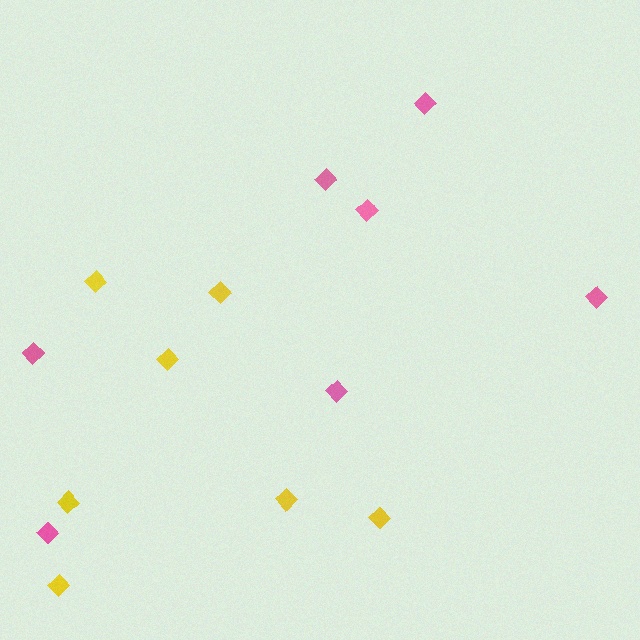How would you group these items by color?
There are 2 groups: one group of pink diamonds (7) and one group of yellow diamonds (7).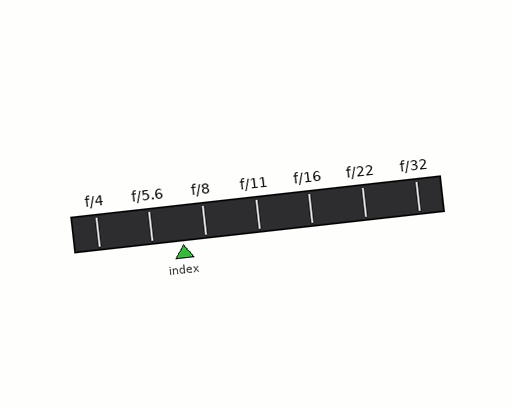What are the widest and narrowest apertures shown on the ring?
The widest aperture shown is f/4 and the narrowest is f/32.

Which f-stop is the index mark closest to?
The index mark is closest to f/8.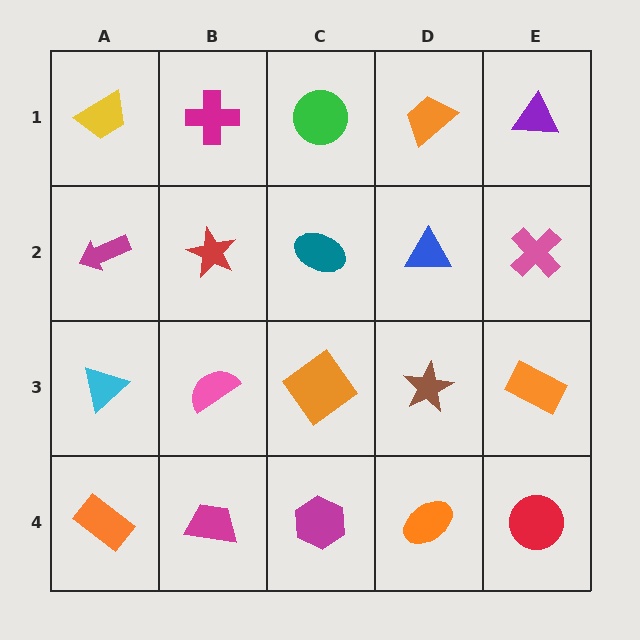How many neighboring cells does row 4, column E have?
2.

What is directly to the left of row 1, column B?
A yellow trapezoid.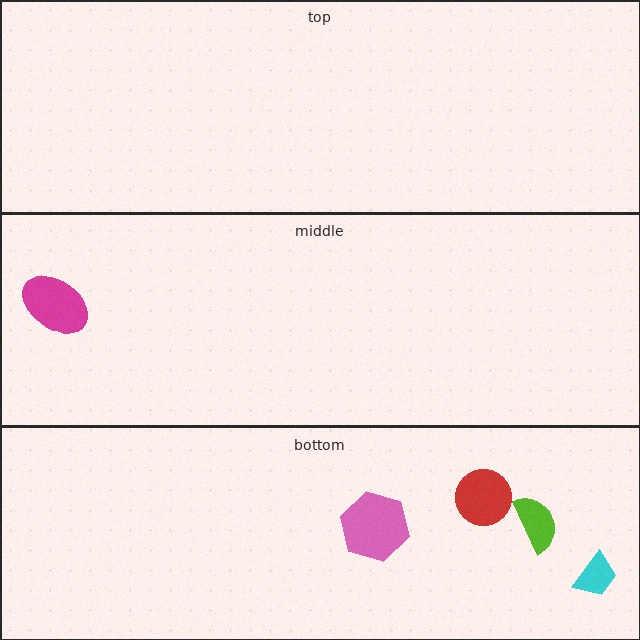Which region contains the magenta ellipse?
The middle region.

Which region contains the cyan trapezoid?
The bottom region.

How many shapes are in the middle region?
1.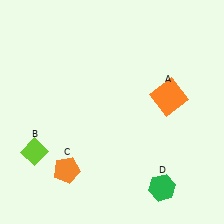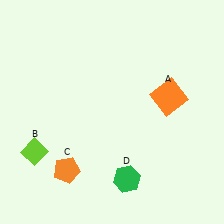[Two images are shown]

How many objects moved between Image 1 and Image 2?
1 object moved between the two images.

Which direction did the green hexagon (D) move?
The green hexagon (D) moved left.